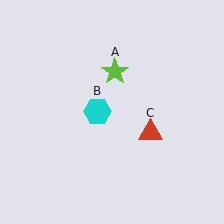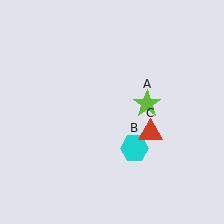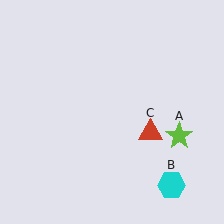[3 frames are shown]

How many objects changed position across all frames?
2 objects changed position: lime star (object A), cyan hexagon (object B).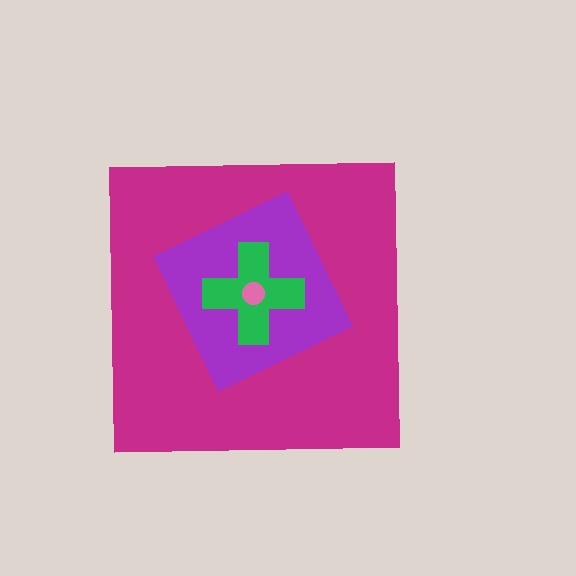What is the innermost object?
The pink circle.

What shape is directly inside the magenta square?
The purple square.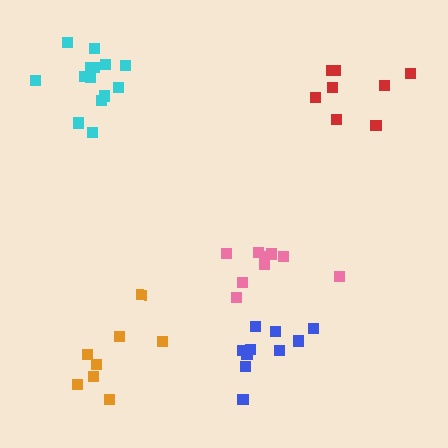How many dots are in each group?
Group 1: 8 dots, Group 2: 14 dots, Group 3: 9 dots, Group 4: 8 dots, Group 5: 10 dots (49 total).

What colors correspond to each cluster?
The clusters are colored: orange, cyan, pink, red, blue.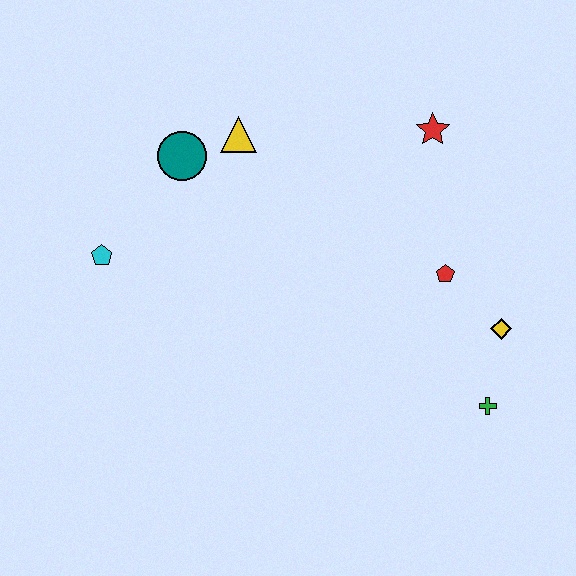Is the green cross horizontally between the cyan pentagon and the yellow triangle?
No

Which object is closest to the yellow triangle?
The teal circle is closest to the yellow triangle.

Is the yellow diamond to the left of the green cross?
No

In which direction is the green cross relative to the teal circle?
The green cross is to the right of the teal circle.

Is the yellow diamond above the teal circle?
No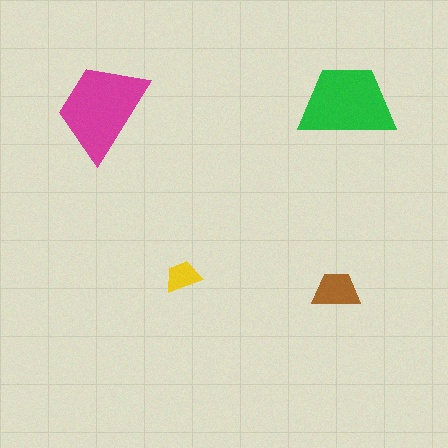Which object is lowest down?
The brown trapezoid is bottommost.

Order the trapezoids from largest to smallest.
the magenta one, the green one, the brown one, the yellow one.